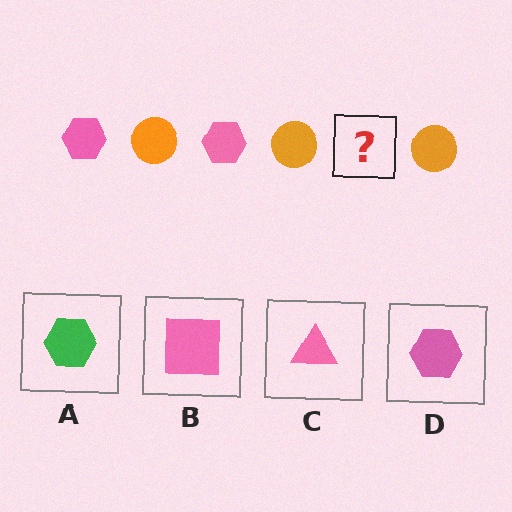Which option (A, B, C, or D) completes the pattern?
D.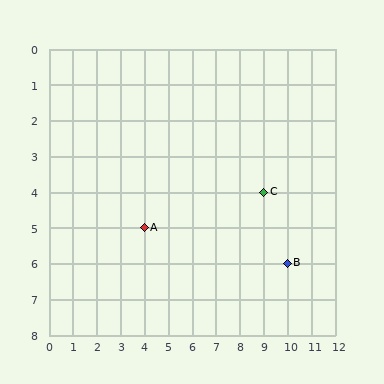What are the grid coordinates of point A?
Point A is at grid coordinates (4, 5).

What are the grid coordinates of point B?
Point B is at grid coordinates (10, 6).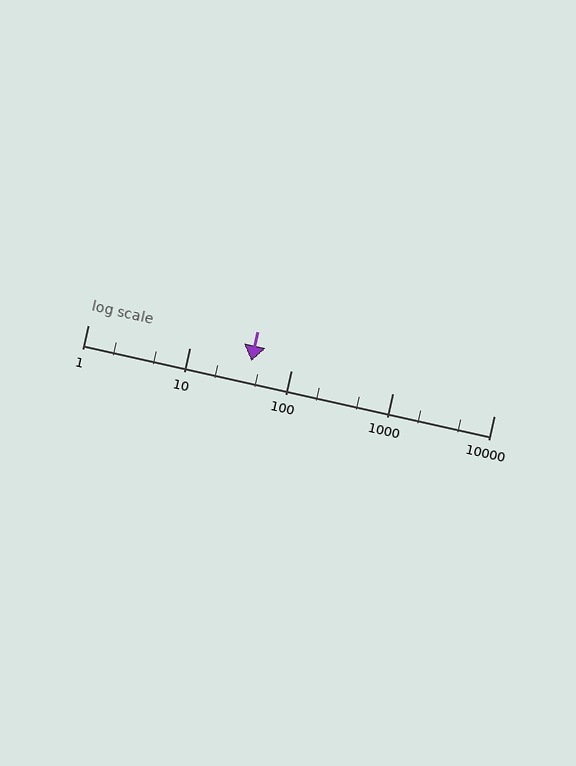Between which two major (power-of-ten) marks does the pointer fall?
The pointer is between 10 and 100.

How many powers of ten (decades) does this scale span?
The scale spans 4 decades, from 1 to 10000.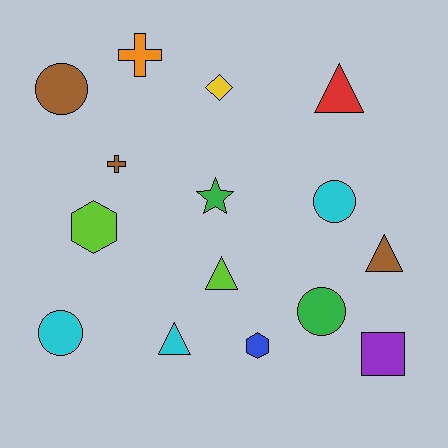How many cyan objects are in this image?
There are 3 cyan objects.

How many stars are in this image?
There is 1 star.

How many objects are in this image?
There are 15 objects.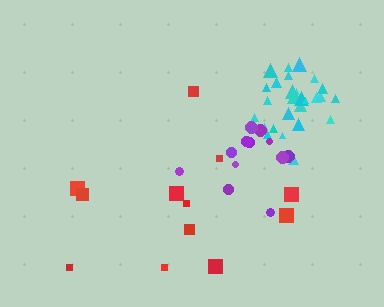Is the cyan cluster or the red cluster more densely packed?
Cyan.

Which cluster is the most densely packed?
Cyan.